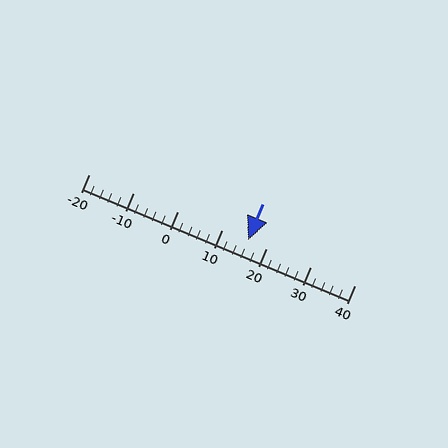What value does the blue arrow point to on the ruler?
The blue arrow points to approximately 16.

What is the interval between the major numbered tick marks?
The major tick marks are spaced 10 units apart.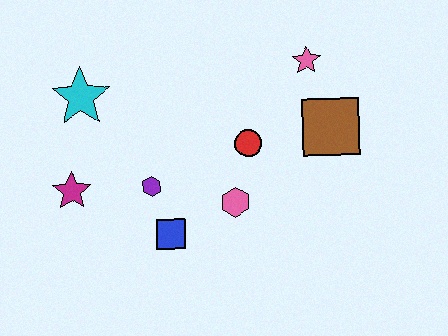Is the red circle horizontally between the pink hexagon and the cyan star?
No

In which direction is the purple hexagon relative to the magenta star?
The purple hexagon is to the right of the magenta star.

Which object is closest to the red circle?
The pink hexagon is closest to the red circle.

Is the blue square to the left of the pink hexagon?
Yes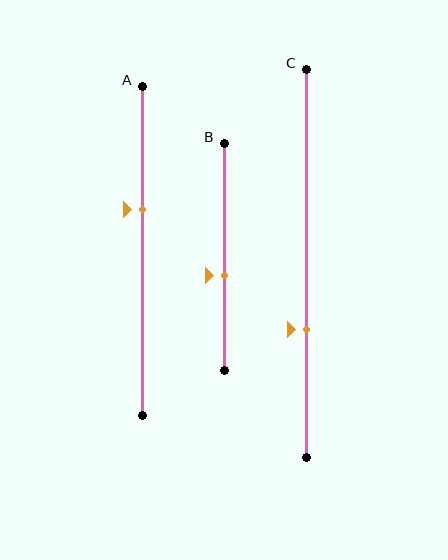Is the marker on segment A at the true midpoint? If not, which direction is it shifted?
No, the marker on segment A is shifted upward by about 13% of the segment length.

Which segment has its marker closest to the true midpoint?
Segment B has its marker closest to the true midpoint.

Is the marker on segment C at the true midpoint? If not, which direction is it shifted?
No, the marker on segment C is shifted downward by about 17% of the segment length.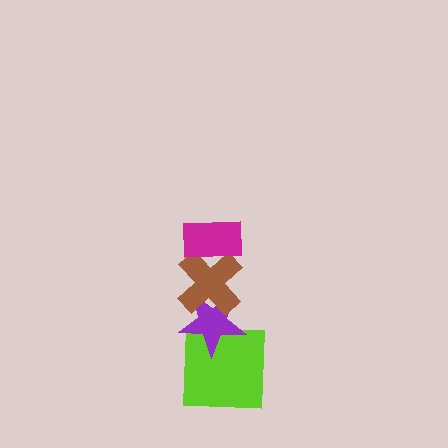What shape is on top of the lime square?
The purple star is on top of the lime square.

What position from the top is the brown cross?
The brown cross is 2nd from the top.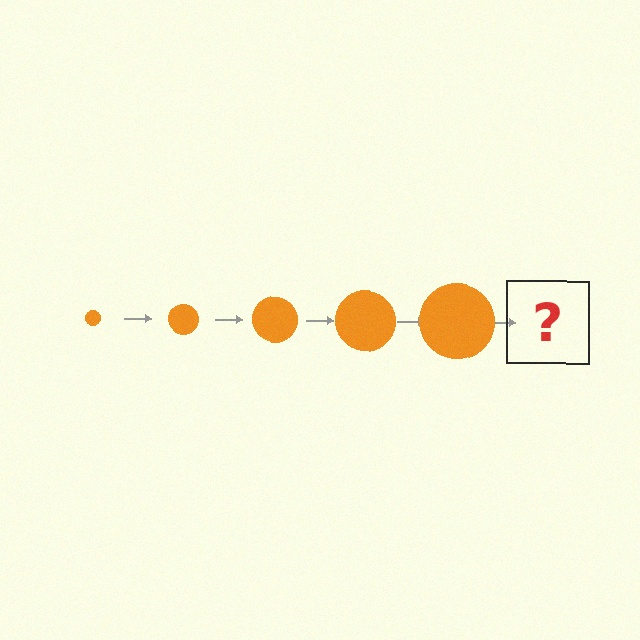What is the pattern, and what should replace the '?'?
The pattern is that the circle gets progressively larger each step. The '?' should be an orange circle, larger than the previous one.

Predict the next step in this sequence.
The next step is an orange circle, larger than the previous one.